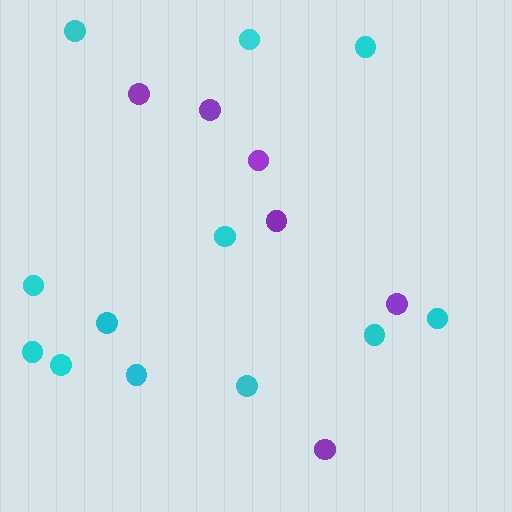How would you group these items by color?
There are 2 groups: one group of purple circles (6) and one group of cyan circles (12).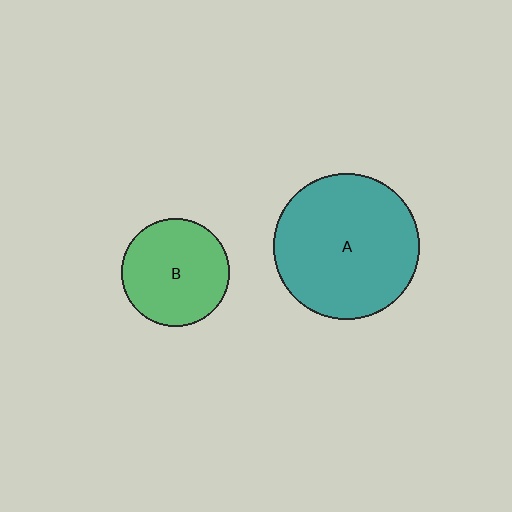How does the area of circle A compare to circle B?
Approximately 1.8 times.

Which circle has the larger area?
Circle A (teal).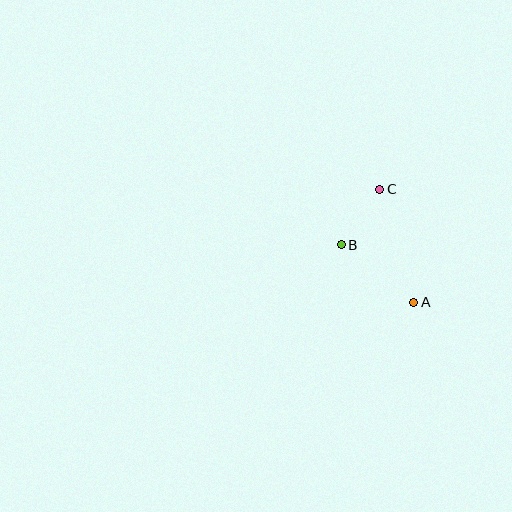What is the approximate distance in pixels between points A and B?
The distance between A and B is approximately 93 pixels.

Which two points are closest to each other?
Points B and C are closest to each other.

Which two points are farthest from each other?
Points A and C are farthest from each other.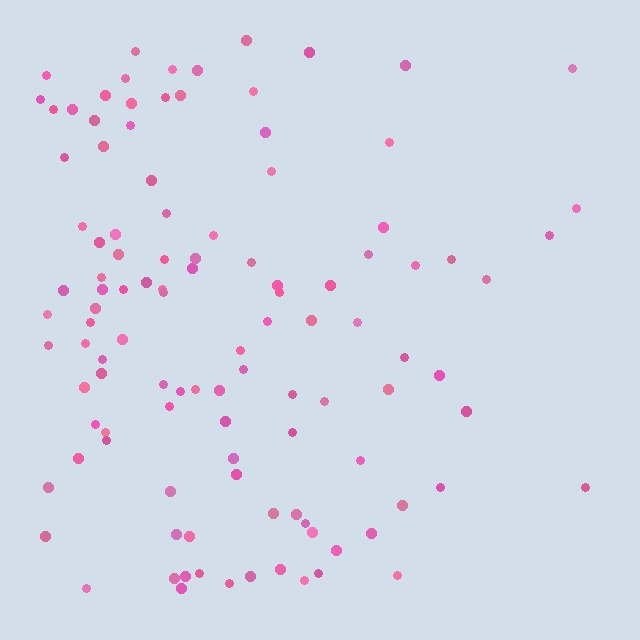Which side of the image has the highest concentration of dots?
The left.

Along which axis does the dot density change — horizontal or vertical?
Horizontal.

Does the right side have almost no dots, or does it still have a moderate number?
Still a moderate number, just noticeably fewer than the left.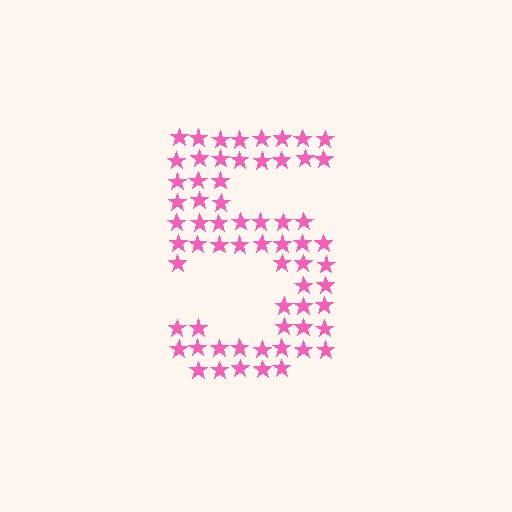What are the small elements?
The small elements are stars.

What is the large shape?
The large shape is the digit 5.